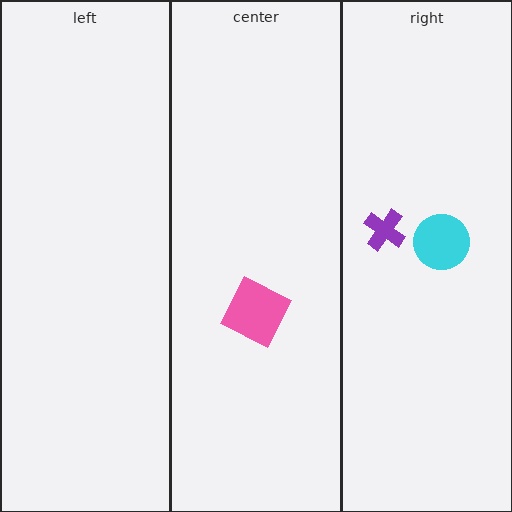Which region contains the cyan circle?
The right region.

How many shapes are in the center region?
1.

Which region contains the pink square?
The center region.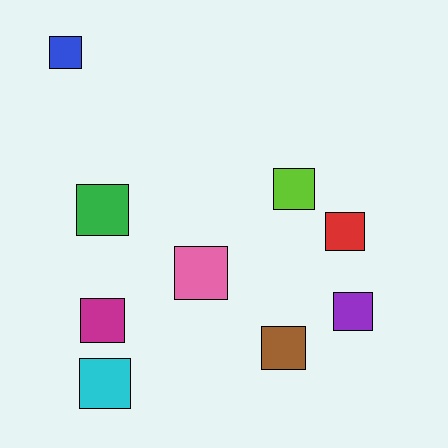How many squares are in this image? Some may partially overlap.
There are 9 squares.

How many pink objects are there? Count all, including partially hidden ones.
There is 1 pink object.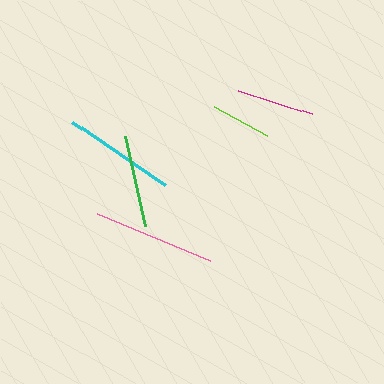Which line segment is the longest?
The pink line is the longest at approximately 122 pixels.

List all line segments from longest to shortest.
From longest to shortest: pink, cyan, green, magenta, lime.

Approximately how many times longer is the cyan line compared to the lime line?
The cyan line is approximately 1.9 times the length of the lime line.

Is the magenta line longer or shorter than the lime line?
The magenta line is longer than the lime line.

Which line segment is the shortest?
The lime line is the shortest at approximately 60 pixels.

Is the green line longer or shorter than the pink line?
The pink line is longer than the green line.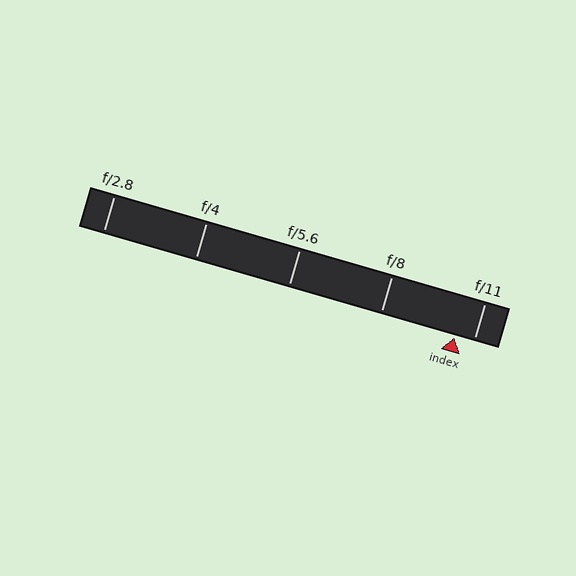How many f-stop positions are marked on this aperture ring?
There are 5 f-stop positions marked.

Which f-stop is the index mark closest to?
The index mark is closest to f/11.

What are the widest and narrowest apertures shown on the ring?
The widest aperture shown is f/2.8 and the narrowest is f/11.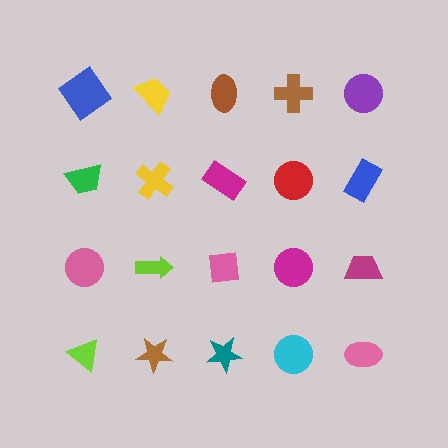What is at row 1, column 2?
A yellow trapezoid.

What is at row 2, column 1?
A green trapezoid.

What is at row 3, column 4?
A magenta circle.